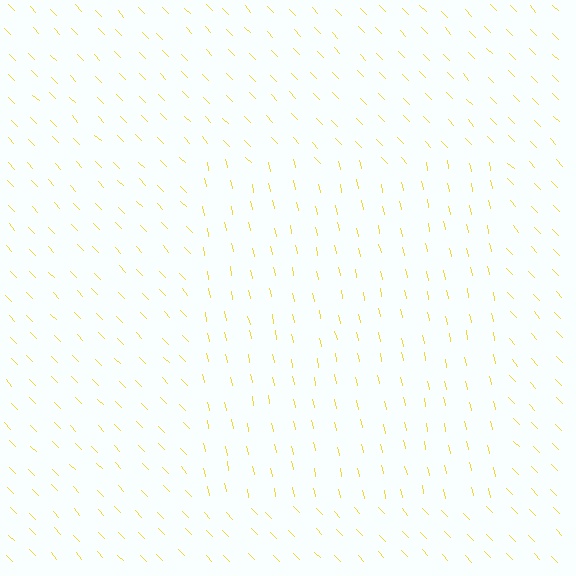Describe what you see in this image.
The image is filled with small yellow line segments. A rectangle region in the image has lines oriented differently from the surrounding lines, creating a visible texture boundary.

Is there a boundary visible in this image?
Yes, there is a texture boundary formed by a change in line orientation.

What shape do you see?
I see a rectangle.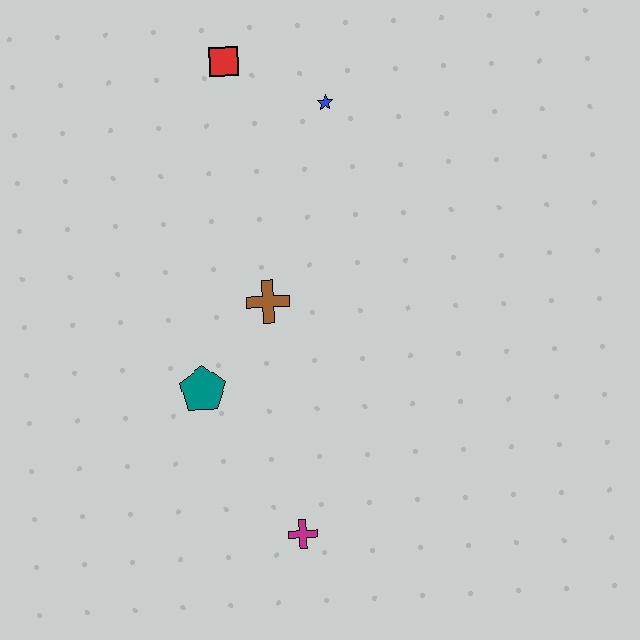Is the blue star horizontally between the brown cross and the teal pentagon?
No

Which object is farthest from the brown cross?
The red square is farthest from the brown cross.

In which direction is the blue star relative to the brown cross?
The blue star is above the brown cross.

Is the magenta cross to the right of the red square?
Yes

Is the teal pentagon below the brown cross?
Yes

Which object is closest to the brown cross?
The teal pentagon is closest to the brown cross.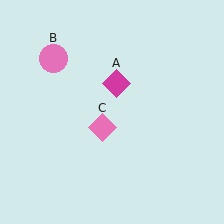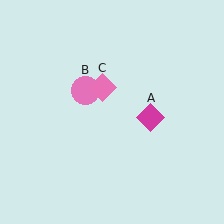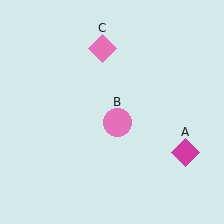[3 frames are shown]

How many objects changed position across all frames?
3 objects changed position: magenta diamond (object A), pink circle (object B), pink diamond (object C).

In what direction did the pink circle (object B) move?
The pink circle (object B) moved down and to the right.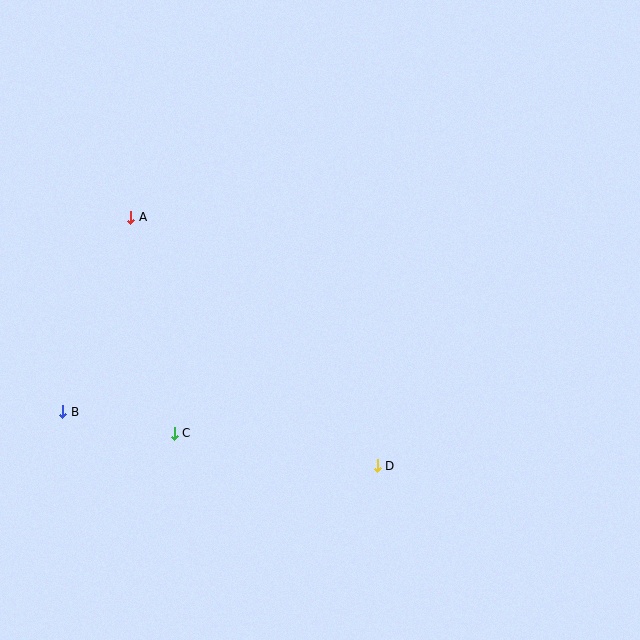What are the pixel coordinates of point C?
Point C is at (174, 433).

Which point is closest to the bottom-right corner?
Point D is closest to the bottom-right corner.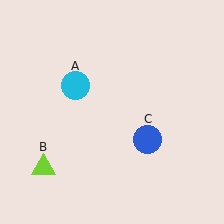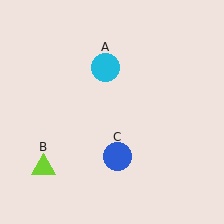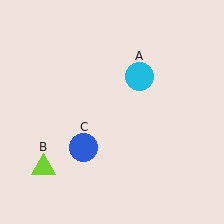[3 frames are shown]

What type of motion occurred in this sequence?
The cyan circle (object A), blue circle (object C) rotated clockwise around the center of the scene.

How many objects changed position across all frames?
2 objects changed position: cyan circle (object A), blue circle (object C).